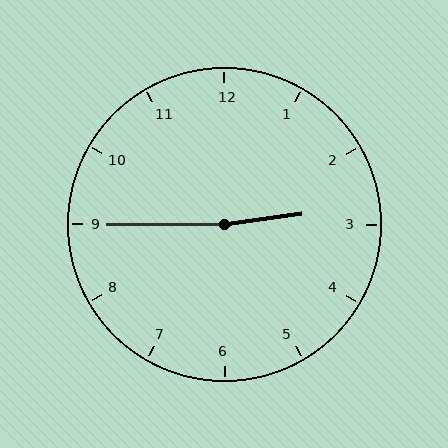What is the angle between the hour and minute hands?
Approximately 172 degrees.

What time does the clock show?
2:45.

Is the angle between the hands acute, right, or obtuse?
It is obtuse.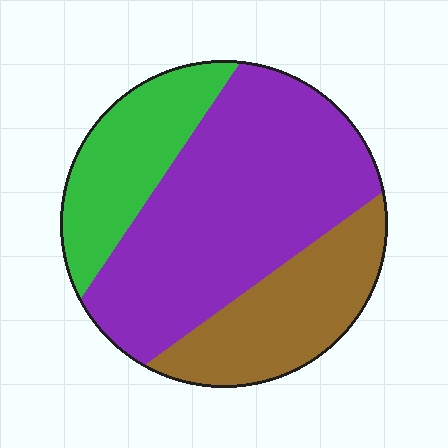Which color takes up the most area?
Purple, at roughly 55%.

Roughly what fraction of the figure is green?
Green covers 21% of the figure.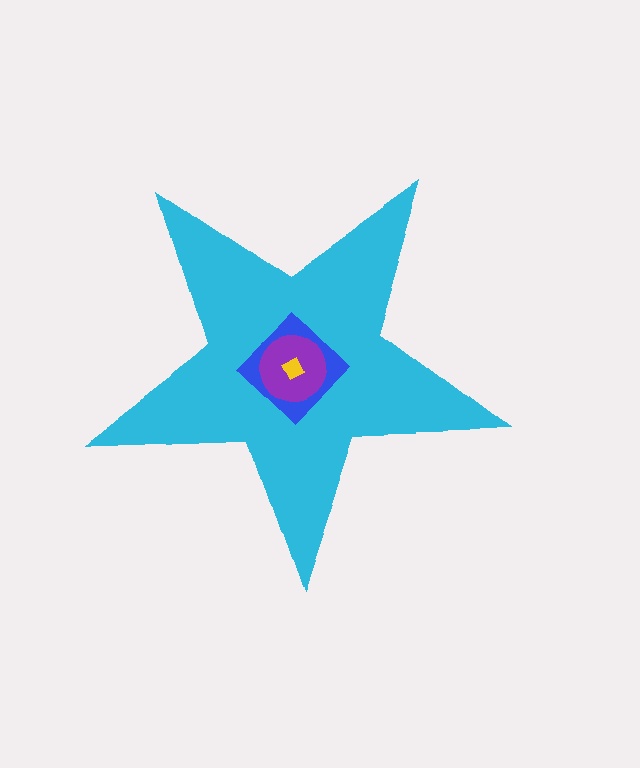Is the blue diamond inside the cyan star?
Yes.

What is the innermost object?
The yellow square.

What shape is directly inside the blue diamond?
The purple circle.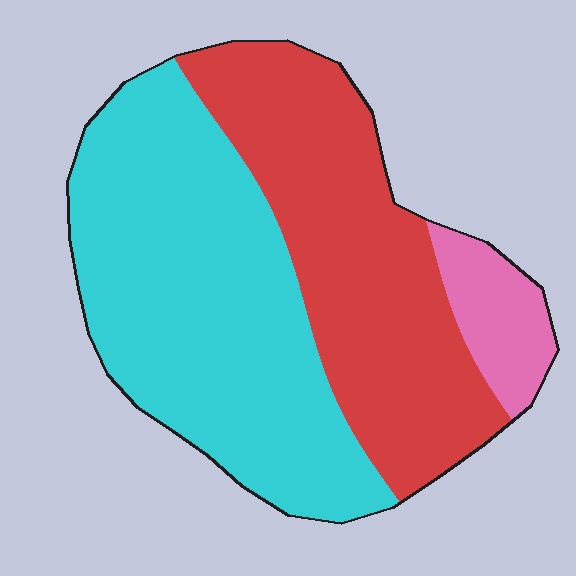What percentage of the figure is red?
Red takes up about two fifths (2/5) of the figure.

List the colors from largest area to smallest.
From largest to smallest: cyan, red, pink.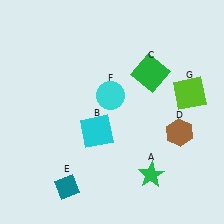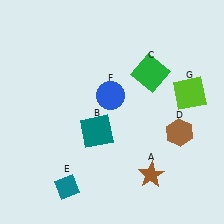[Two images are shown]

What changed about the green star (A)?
In Image 1, A is green. In Image 2, it changed to brown.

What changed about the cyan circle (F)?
In Image 1, F is cyan. In Image 2, it changed to blue.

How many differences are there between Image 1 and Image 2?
There are 3 differences between the two images.